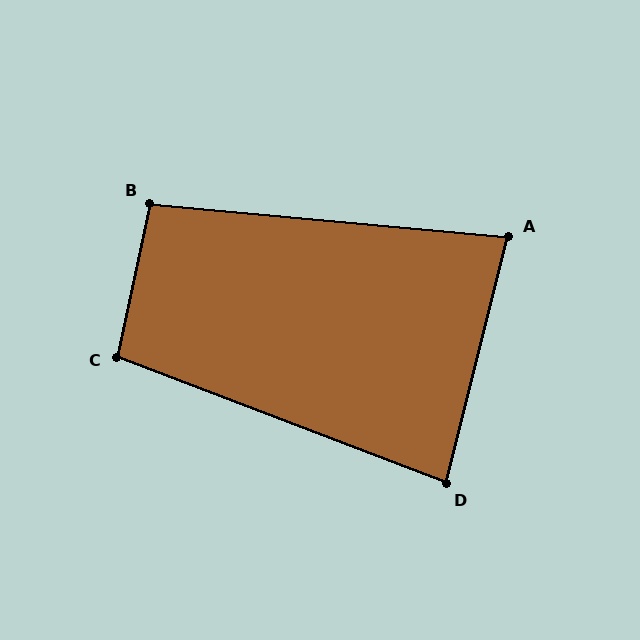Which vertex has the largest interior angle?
C, at approximately 99 degrees.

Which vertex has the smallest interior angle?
A, at approximately 81 degrees.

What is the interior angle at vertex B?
Approximately 97 degrees (obtuse).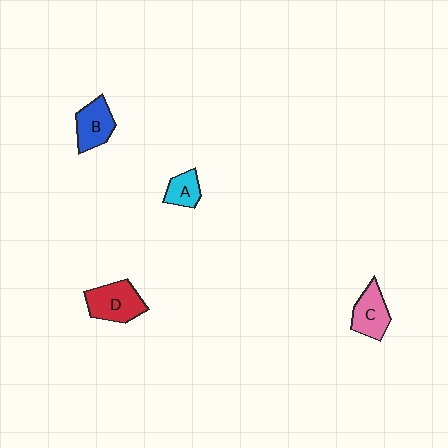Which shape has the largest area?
Shape D (red).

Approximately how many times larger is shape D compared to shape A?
Approximately 1.8 times.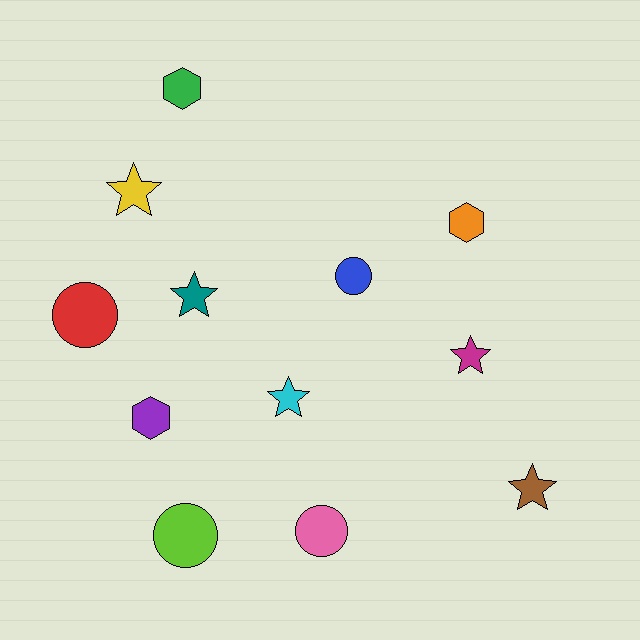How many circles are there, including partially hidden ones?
There are 4 circles.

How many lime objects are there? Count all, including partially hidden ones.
There is 1 lime object.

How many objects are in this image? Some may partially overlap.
There are 12 objects.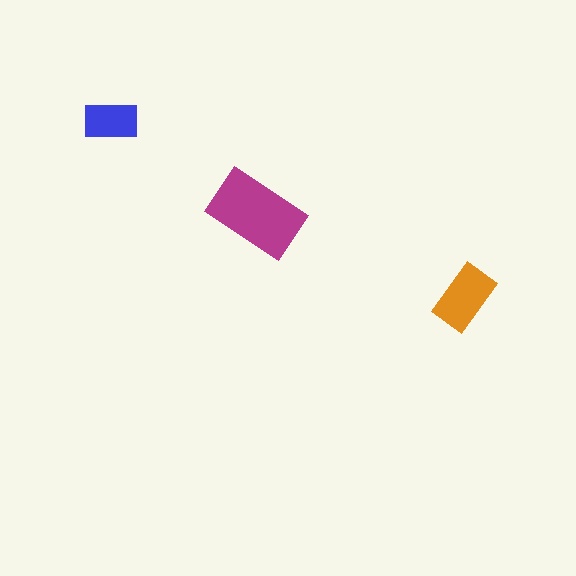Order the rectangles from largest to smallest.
the magenta one, the orange one, the blue one.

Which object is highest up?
The blue rectangle is topmost.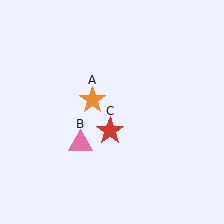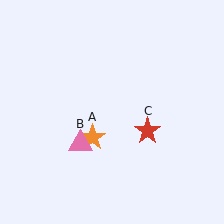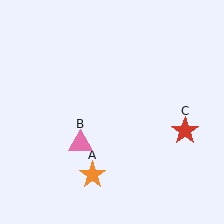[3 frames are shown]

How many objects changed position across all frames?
2 objects changed position: orange star (object A), red star (object C).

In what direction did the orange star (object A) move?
The orange star (object A) moved down.